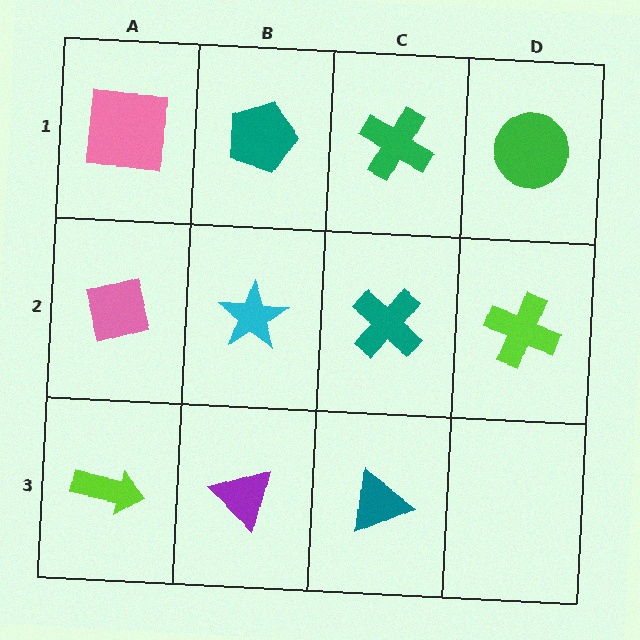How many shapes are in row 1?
4 shapes.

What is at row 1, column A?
A pink square.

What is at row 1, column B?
A teal pentagon.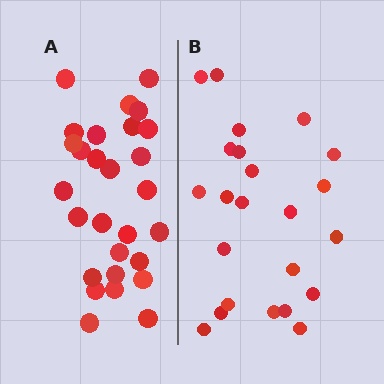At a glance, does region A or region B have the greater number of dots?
Region A (the left region) has more dots.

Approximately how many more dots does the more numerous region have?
Region A has about 5 more dots than region B.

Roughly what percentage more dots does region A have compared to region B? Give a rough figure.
About 20% more.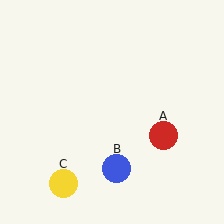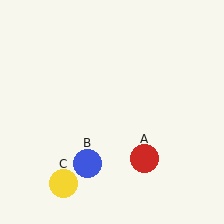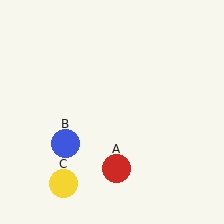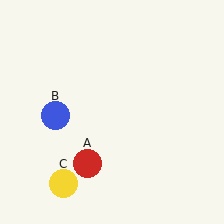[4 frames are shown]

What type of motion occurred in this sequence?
The red circle (object A), blue circle (object B) rotated clockwise around the center of the scene.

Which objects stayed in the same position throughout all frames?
Yellow circle (object C) remained stationary.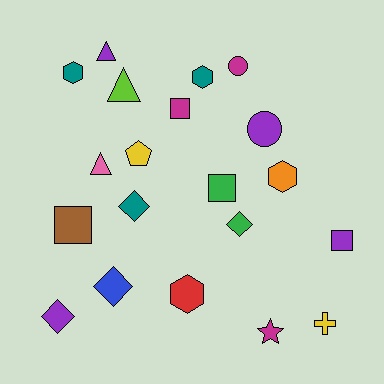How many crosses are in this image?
There is 1 cross.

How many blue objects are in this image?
There is 1 blue object.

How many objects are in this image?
There are 20 objects.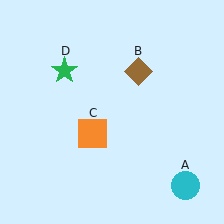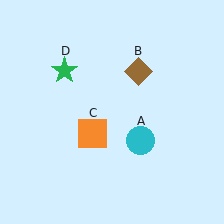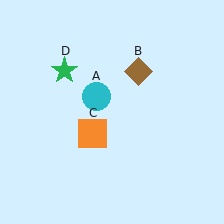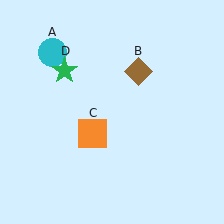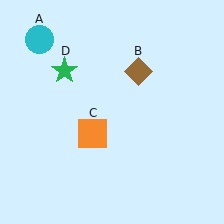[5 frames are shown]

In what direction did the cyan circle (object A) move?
The cyan circle (object A) moved up and to the left.